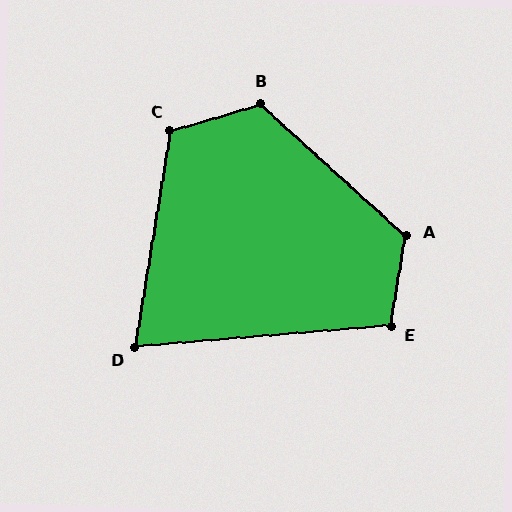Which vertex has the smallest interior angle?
D, at approximately 76 degrees.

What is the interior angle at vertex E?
Approximately 105 degrees (obtuse).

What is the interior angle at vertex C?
Approximately 116 degrees (obtuse).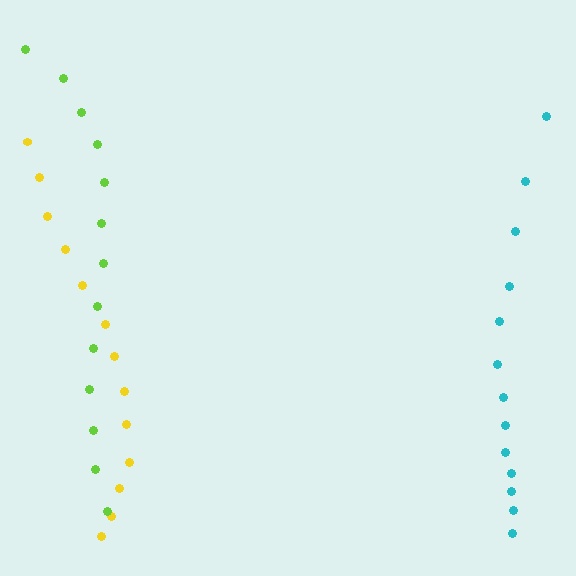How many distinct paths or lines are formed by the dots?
There are 3 distinct paths.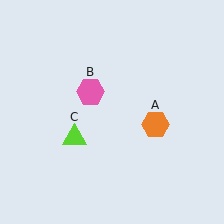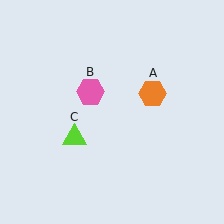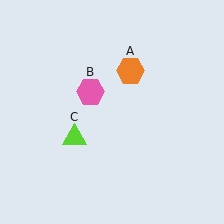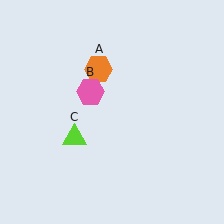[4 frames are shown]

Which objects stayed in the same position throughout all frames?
Pink hexagon (object B) and lime triangle (object C) remained stationary.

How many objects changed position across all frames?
1 object changed position: orange hexagon (object A).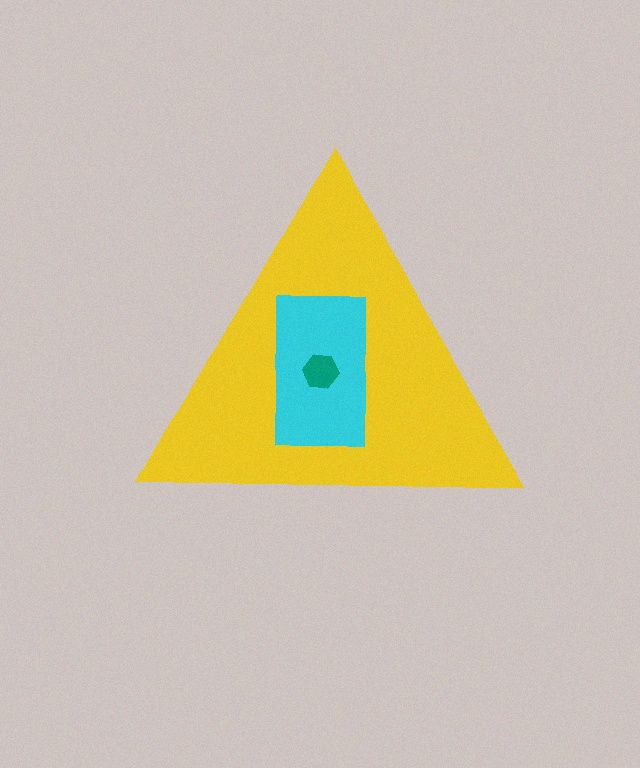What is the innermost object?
The teal hexagon.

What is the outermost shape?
The yellow triangle.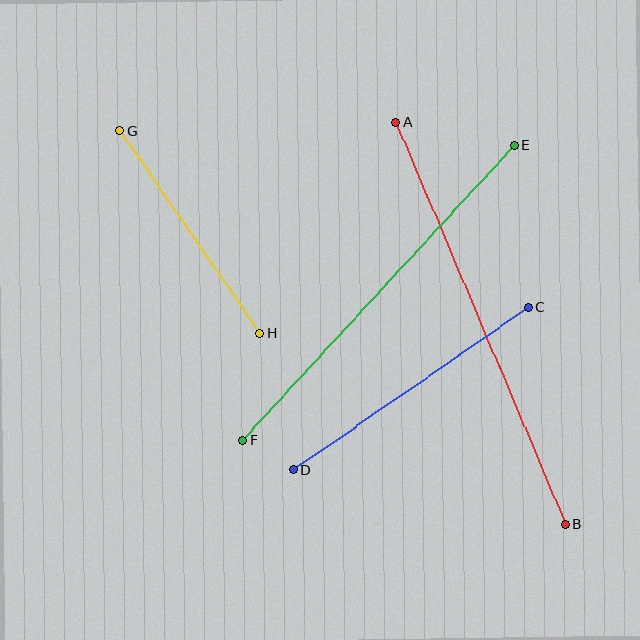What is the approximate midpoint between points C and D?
The midpoint is at approximately (411, 389) pixels.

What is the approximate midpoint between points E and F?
The midpoint is at approximately (378, 293) pixels.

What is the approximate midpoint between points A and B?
The midpoint is at approximately (481, 323) pixels.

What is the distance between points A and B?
The distance is approximately 436 pixels.